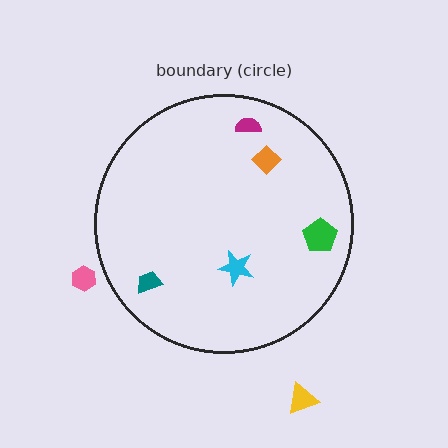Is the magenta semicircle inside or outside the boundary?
Inside.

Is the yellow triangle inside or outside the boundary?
Outside.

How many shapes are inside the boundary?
5 inside, 2 outside.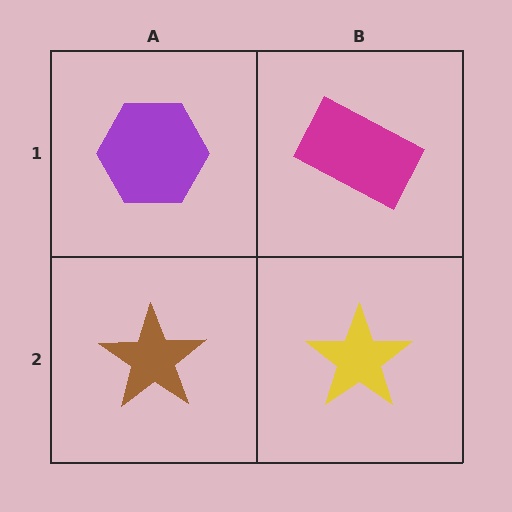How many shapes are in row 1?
2 shapes.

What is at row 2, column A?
A brown star.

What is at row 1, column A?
A purple hexagon.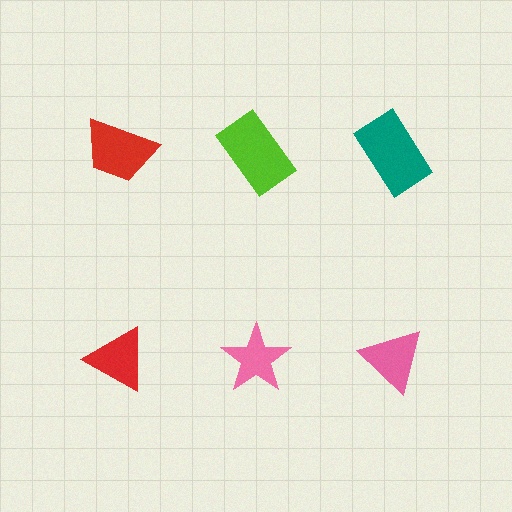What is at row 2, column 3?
A pink triangle.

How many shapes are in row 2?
3 shapes.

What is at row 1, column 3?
A teal rectangle.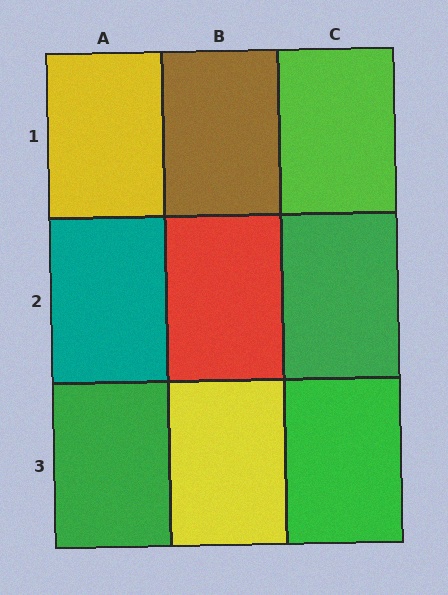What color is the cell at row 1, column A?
Yellow.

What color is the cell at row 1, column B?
Brown.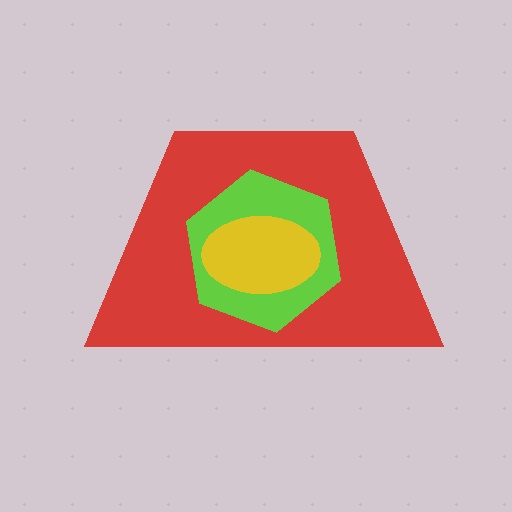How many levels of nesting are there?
3.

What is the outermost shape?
The red trapezoid.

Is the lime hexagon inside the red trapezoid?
Yes.